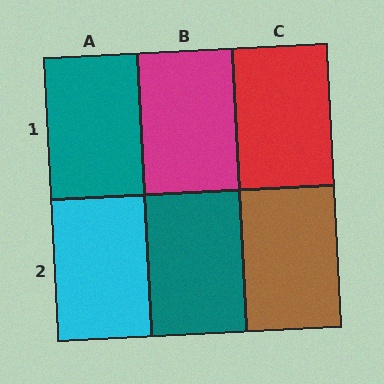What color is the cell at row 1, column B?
Magenta.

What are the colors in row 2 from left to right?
Cyan, teal, brown.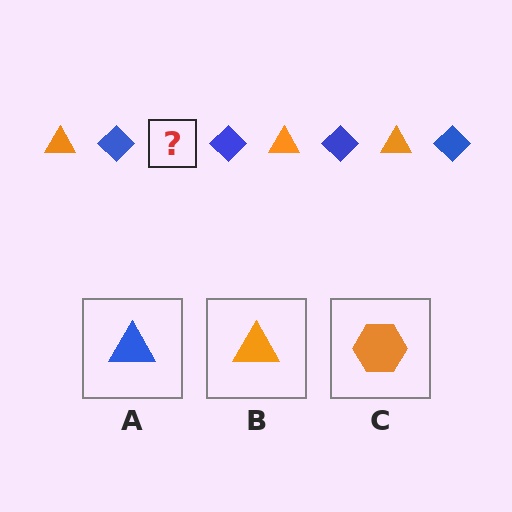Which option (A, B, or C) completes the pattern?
B.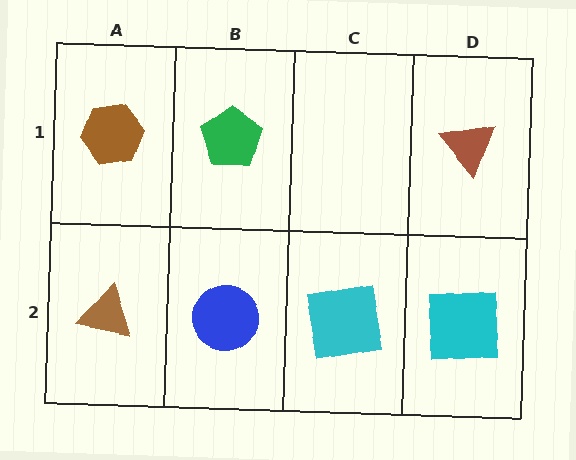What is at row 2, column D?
A cyan square.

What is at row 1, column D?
A brown triangle.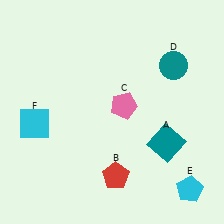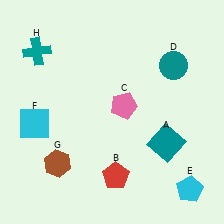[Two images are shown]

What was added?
A brown hexagon (G), a teal cross (H) were added in Image 2.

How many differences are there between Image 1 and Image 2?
There are 2 differences between the two images.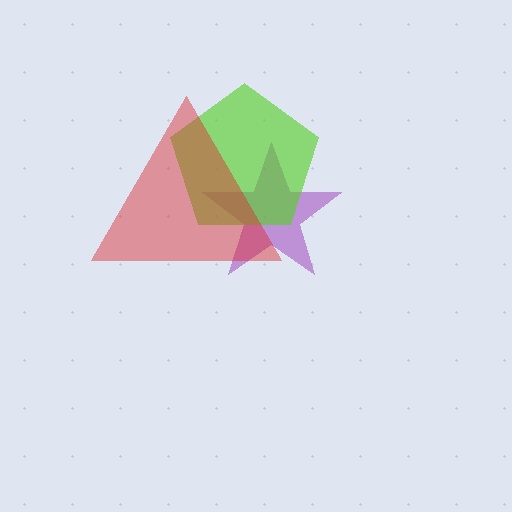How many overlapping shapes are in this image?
There are 3 overlapping shapes in the image.